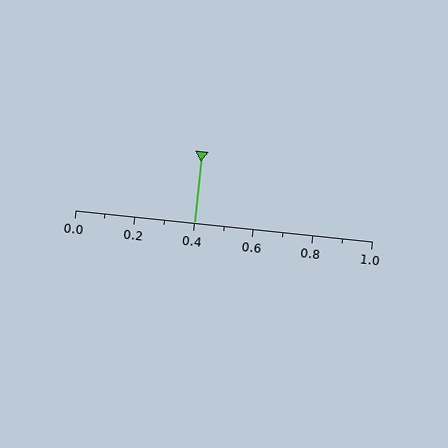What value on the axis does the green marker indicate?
The marker indicates approximately 0.4.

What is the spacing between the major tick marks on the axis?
The major ticks are spaced 0.2 apart.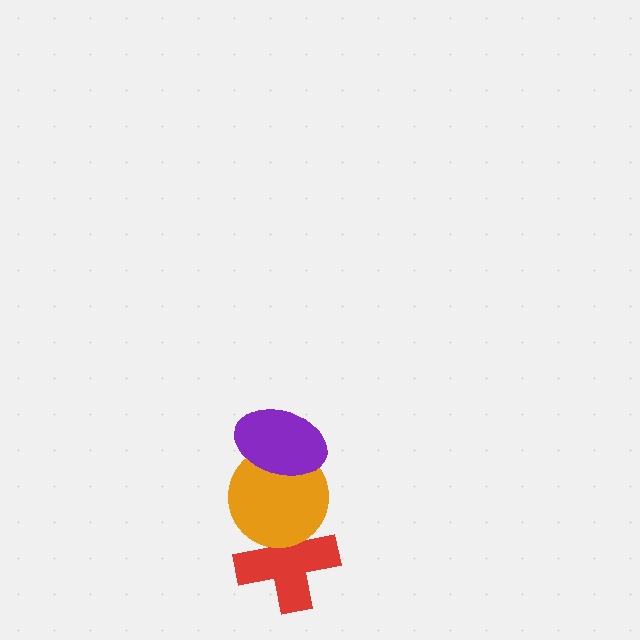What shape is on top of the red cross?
The orange circle is on top of the red cross.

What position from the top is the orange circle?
The orange circle is 2nd from the top.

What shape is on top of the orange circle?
The purple ellipse is on top of the orange circle.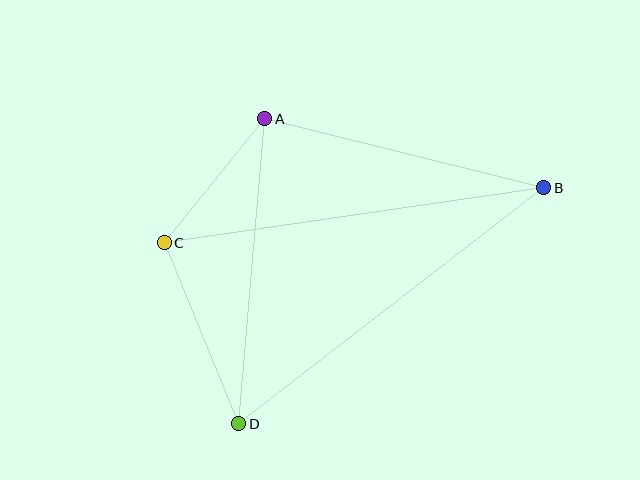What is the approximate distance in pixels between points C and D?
The distance between C and D is approximately 196 pixels.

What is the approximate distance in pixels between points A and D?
The distance between A and D is approximately 306 pixels.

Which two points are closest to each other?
Points A and C are closest to each other.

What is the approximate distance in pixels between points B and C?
The distance between B and C is approximately 383 pixels.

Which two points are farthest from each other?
Points B and D are farthest from each other.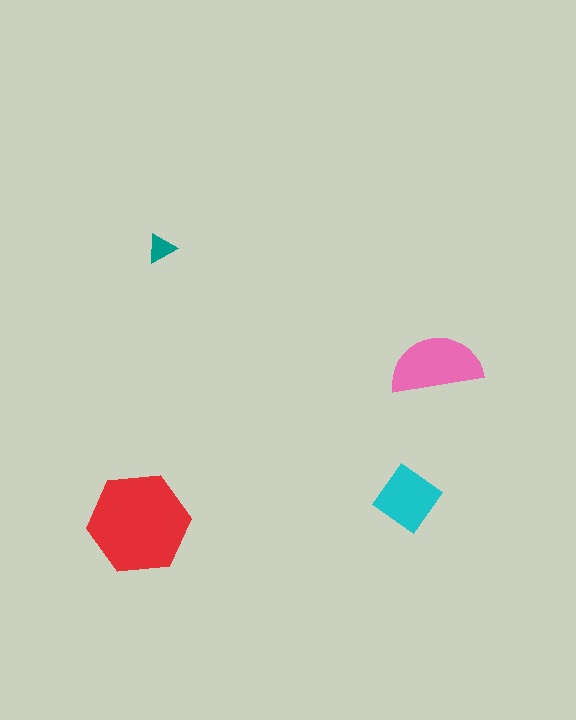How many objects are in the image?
There are 4 objects in the image.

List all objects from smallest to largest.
The teal triangle, the cyan diamond, the pink semicircle, the red hexagon.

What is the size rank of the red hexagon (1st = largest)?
1st.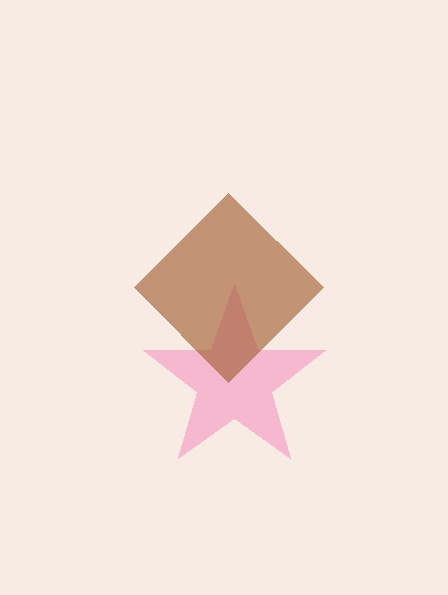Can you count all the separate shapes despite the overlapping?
Yes, there are 2 separate shapes.